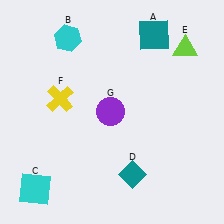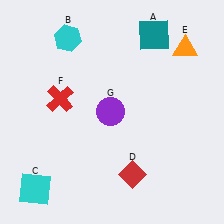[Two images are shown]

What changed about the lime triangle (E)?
In Image 1, E is lime. In Image 2, it changed to orange.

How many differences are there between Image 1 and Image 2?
There are 3 differences between the two images.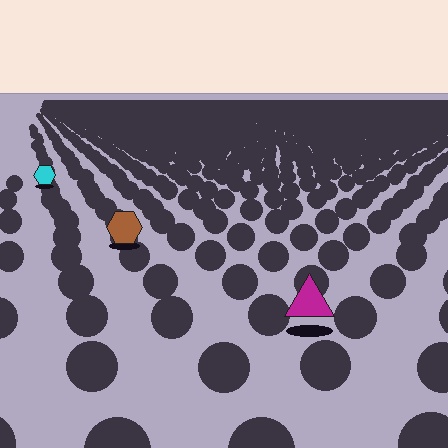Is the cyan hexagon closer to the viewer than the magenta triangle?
No. The magenta triangle is closer — you can tell from the texture gradient: the ground texture is coarser near it.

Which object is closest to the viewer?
The magenta triangle is closest. The texture marks near it are larger and more spread out.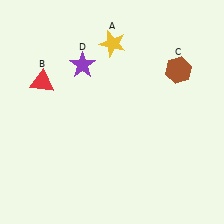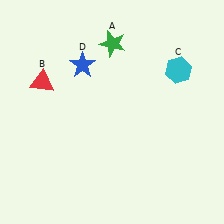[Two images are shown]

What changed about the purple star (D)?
In Image 1, D is purple. In Image 2, it changed to blue.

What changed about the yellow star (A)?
In Image 1, A is yellow. In Image 2, it changed to green.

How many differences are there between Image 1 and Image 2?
There are 3 differences between the two images.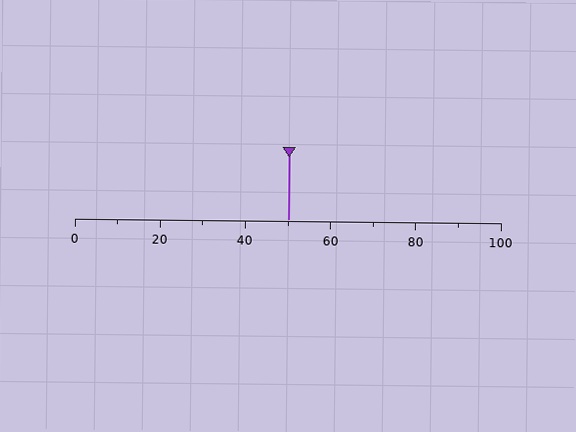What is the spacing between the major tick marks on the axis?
The major ticks are spaced 20 apart.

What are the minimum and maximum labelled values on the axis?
The axis runs from 0 to 100.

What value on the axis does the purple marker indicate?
The marker indicates approximately 50.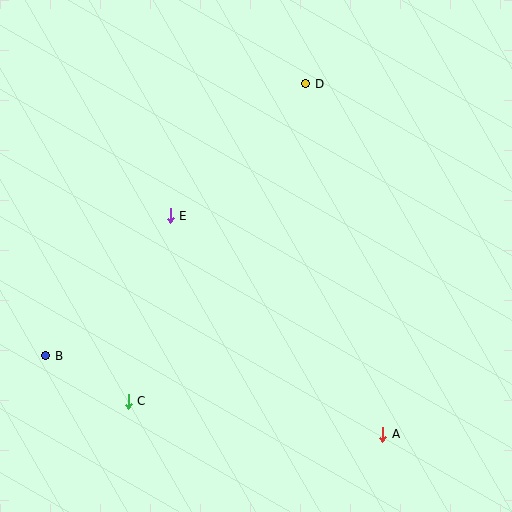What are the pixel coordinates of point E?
Point E is at (170, 216).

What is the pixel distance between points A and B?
The distance between A and B is 346 pixels.